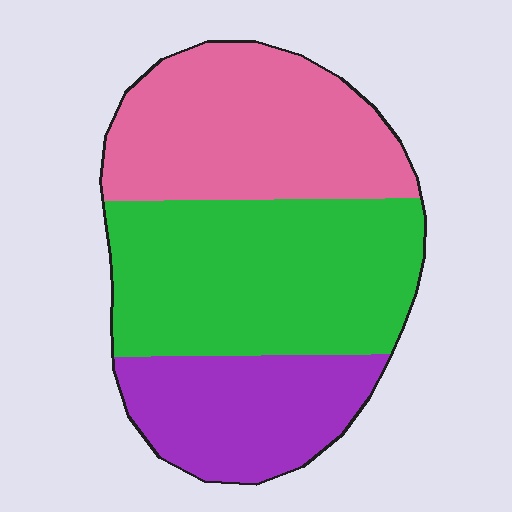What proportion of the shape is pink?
Pink covers about 35% of the shape.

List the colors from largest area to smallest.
From largest to smallest: green, pink, purple.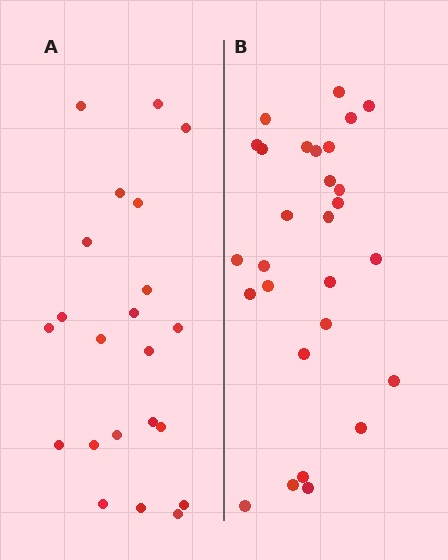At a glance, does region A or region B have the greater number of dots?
Region B (the right region) has more dots.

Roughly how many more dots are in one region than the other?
Region B has about 6 more dots than region A.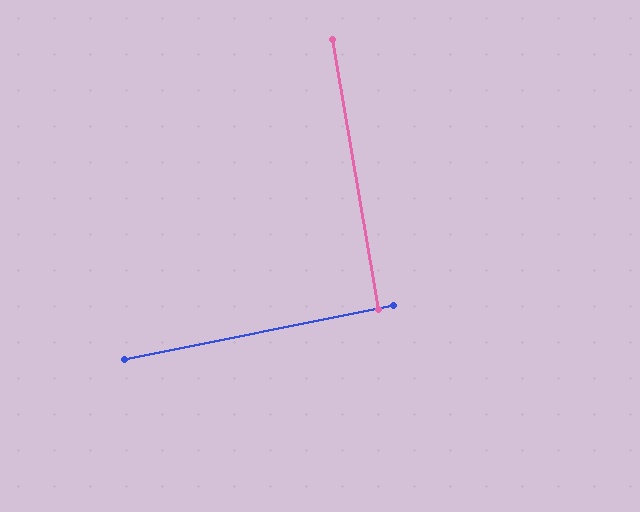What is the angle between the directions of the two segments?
Approximately 88 degrees.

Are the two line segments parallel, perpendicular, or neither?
Perpendicular — they meet at approximately 88°.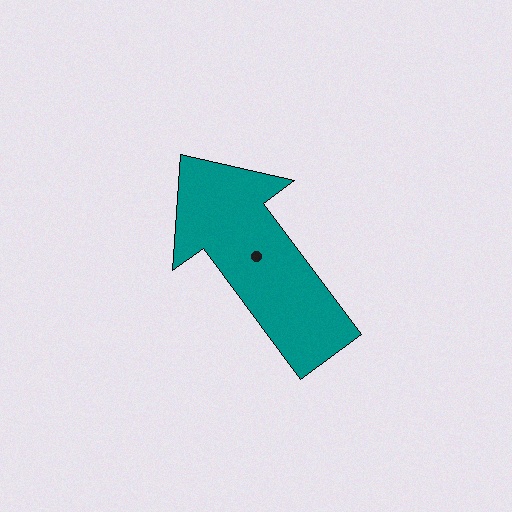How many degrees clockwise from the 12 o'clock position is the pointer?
Approximately 323 degrees.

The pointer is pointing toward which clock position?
Roughly 11 o'clock.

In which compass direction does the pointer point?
Northwest.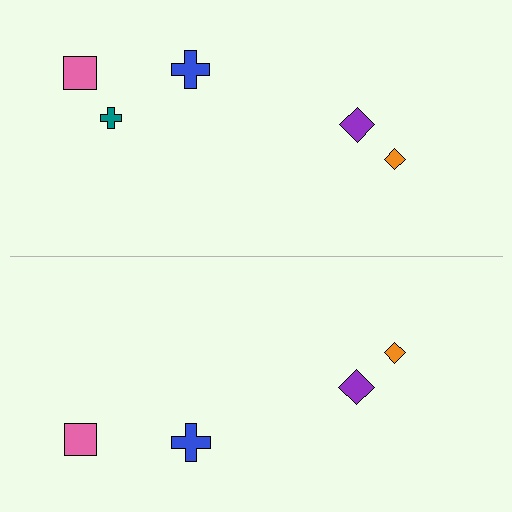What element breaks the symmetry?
A teal cross is missing from the bottom side.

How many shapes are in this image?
There are 9 shapes in this image.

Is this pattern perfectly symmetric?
No, the pattern is not perfectly symmetric. A teal cross is missing from the bottom side.